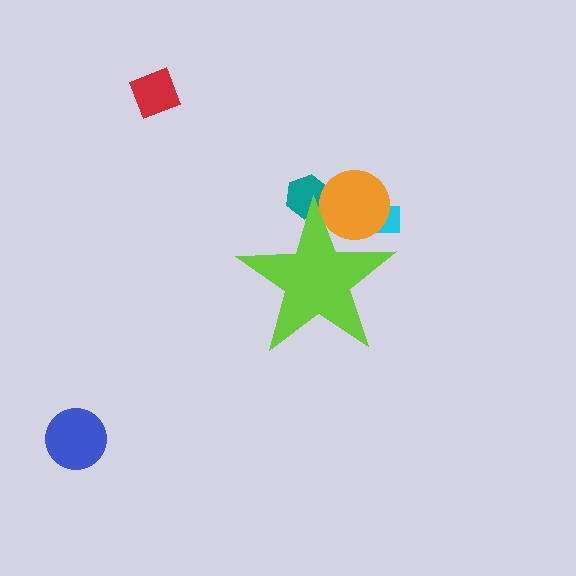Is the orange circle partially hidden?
Yes, the orange circle is partially hidden behind the lime star.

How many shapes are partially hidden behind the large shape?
3 shapes are partially hidden.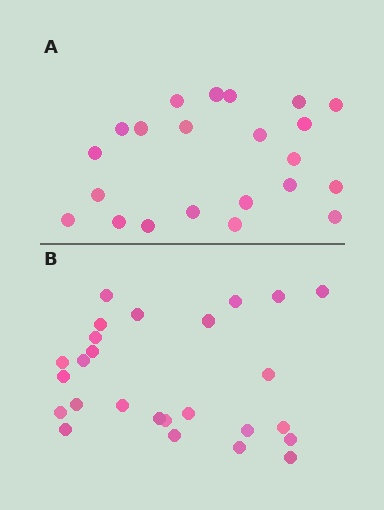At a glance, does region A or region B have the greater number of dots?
Region B (the bottom region) has more dots.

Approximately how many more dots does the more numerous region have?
Region B has about 4 more dots than region A.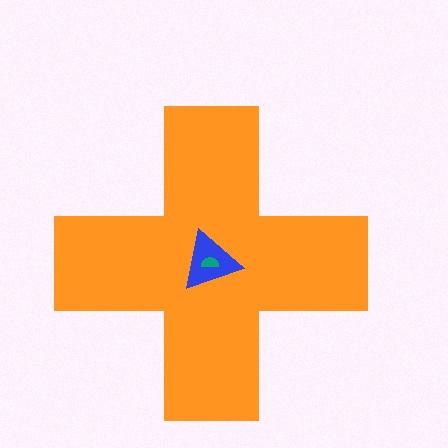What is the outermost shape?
The orange cross.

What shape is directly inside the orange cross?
The blue triangle.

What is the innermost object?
The teal semicircle.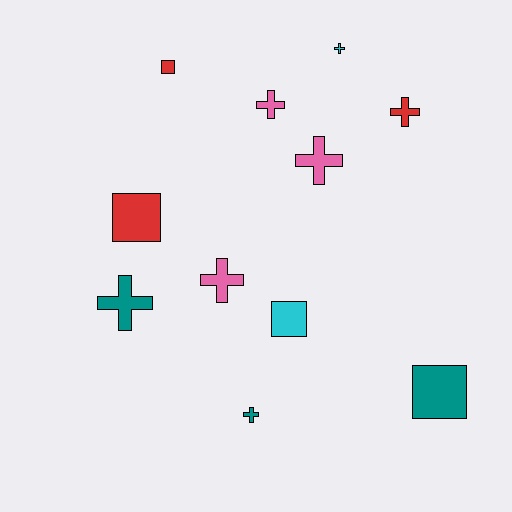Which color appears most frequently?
Red, with 3 objects.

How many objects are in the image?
There are 11 objects.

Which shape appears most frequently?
Cross, with 7 objects.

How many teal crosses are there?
There are 2 teal crosses.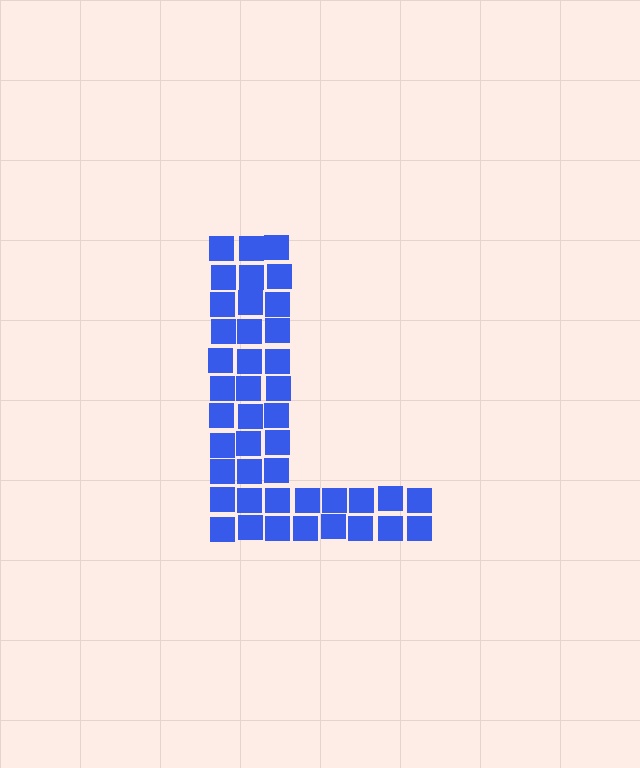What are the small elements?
The small elements are squares.